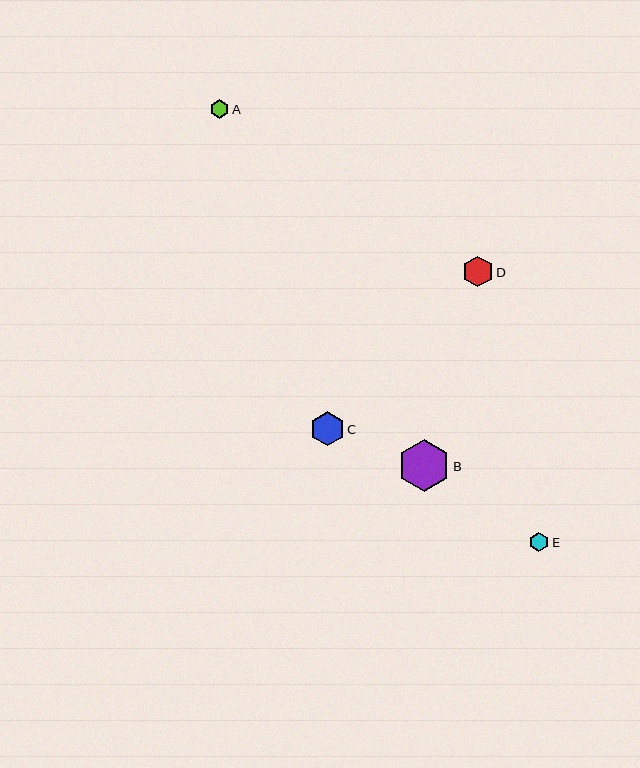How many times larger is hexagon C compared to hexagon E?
Hexagon C is approximately 1.7 times the size of hexagon E.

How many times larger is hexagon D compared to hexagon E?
Hexagon D is approximately 1.6 times the size of hexagon E.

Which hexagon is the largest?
Hexagon B is the largest with a size of approximately 51 pixels.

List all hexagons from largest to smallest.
From largest to smallest: B, C, D, E, A.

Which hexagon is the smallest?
Hexagon A is the smallest with a size of approximately 19 pixels.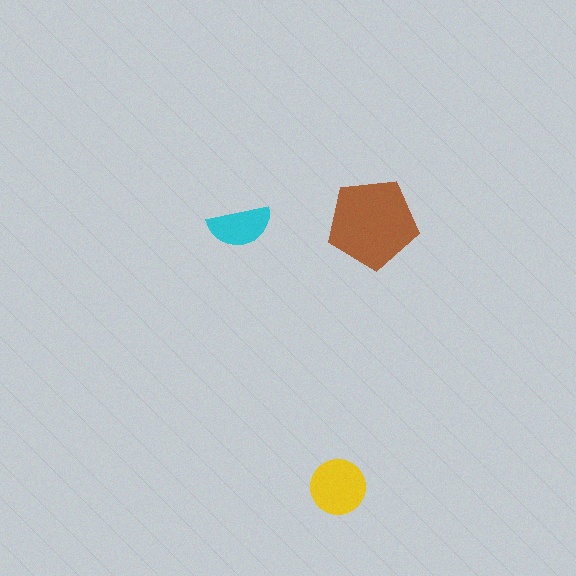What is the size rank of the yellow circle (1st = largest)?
2nd.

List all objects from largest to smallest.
The brown pentagon, the yellow circle, the cyan semicircle.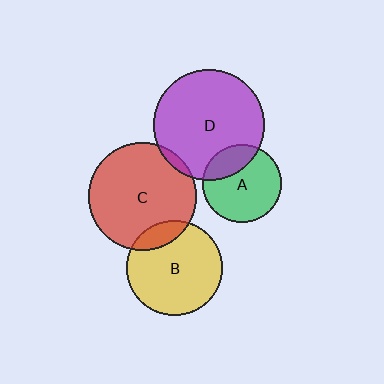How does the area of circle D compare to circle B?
Approximately 1.3 times.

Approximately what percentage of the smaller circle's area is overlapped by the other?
Approximately 5%.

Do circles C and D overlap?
Yes.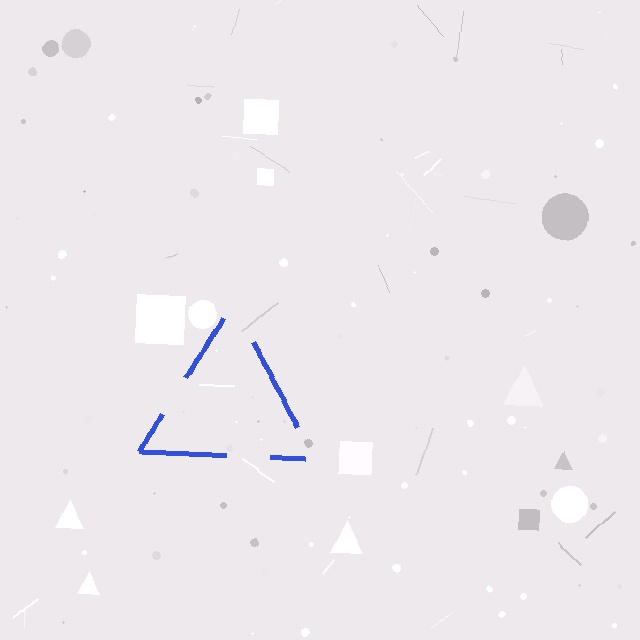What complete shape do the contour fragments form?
The contour fragments form a triangle.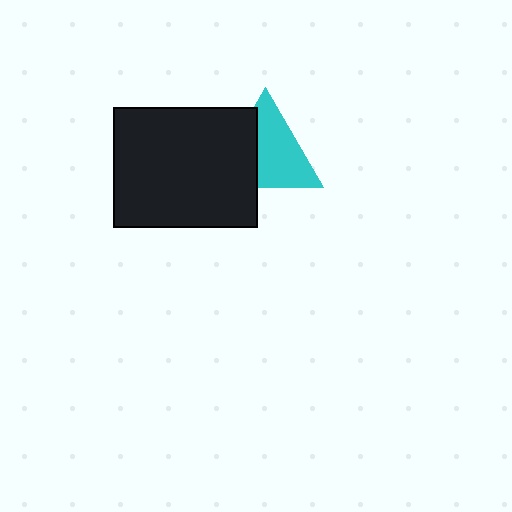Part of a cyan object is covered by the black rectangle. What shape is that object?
It is a triangle.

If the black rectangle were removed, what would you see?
You would see the complete cyan triangle.